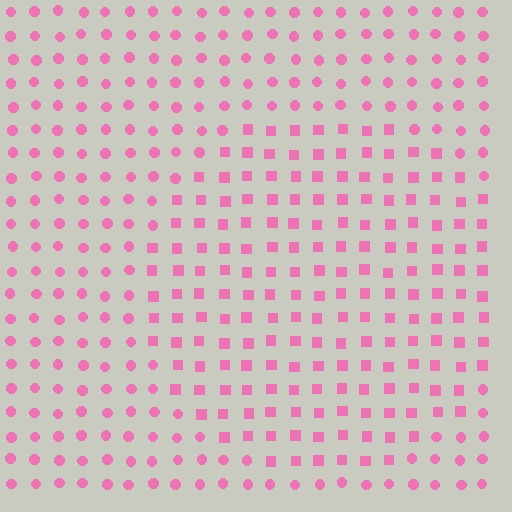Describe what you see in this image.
The image is filled with small pink elements arranged in a uniform grid. A circle-shaped region contains squares, while the surrounding area contains circles. The boundary is defined purely by the change in element shape.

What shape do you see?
I see a circle.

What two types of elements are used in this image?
The image uses squares inside the circle region and circles outside it.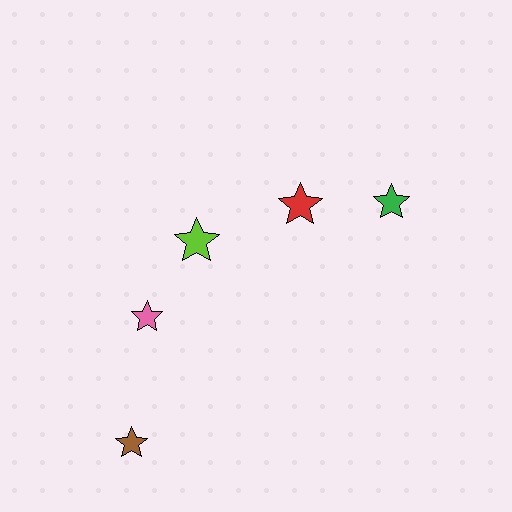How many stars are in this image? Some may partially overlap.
There are 5 stars.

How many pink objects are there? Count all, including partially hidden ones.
There is 1 pink object.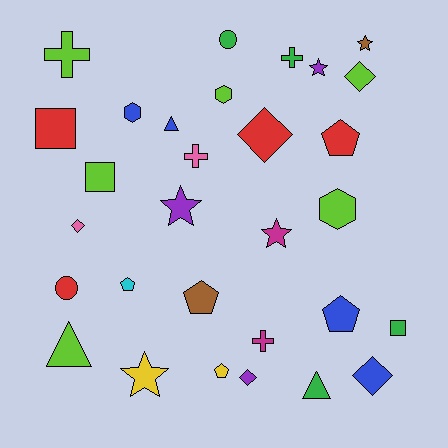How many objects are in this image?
There are 30 objects.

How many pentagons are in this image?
There are 5 pentagons.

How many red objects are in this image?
There are 4 red objects.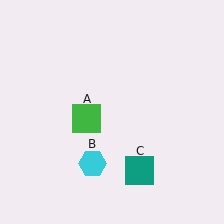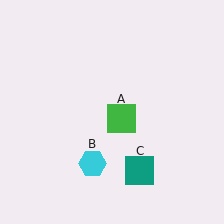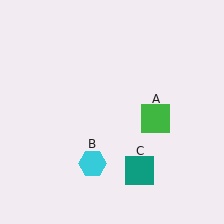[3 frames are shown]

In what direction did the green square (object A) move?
The green square (object A) moved right.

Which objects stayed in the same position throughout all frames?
Cyan hexagon (object B) and teal square (object C) remained stationary.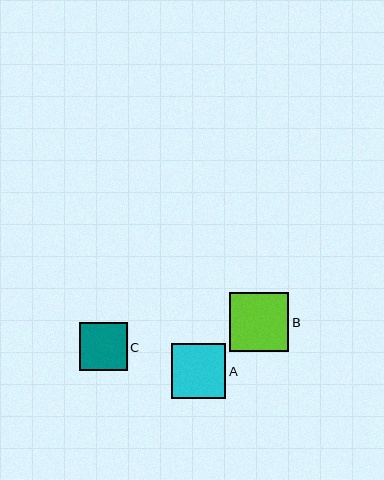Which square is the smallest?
Square C is the smallest with a size of approximately 47 pixels.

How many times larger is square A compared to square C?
Square A is approximately 1.1 times the size of square C.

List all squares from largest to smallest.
From largest to smallest: B, A, C.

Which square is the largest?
Square B is the largest with a size of approximately 59 pixels.